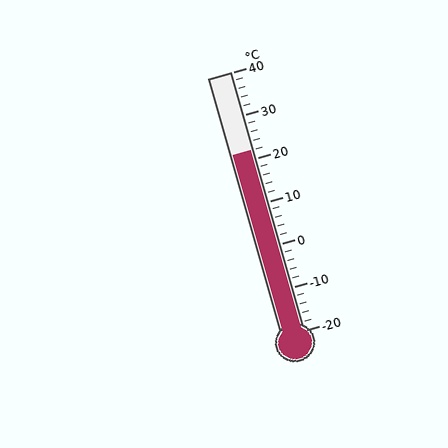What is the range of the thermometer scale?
The thermometer scale ranges from -20°C to 40°C.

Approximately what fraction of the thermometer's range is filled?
The thermometer is filled to approximately 70% of its range.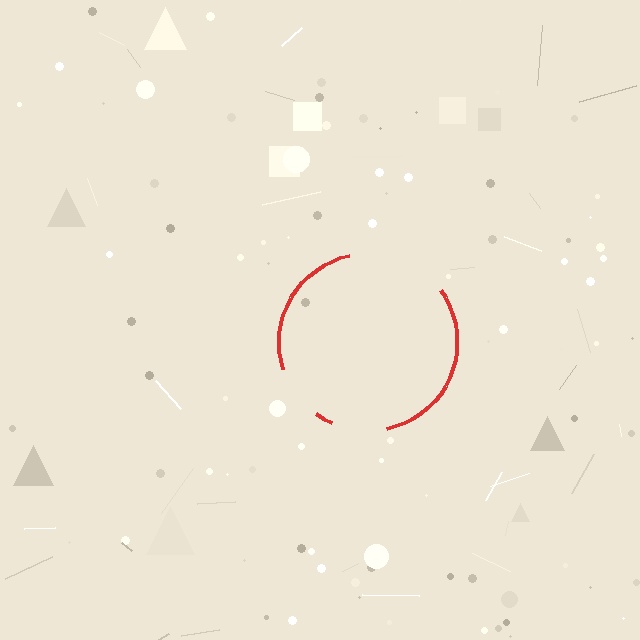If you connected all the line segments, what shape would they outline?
They would outline a circle.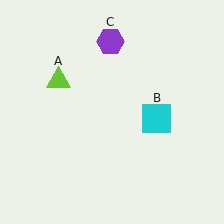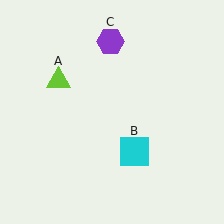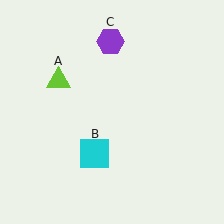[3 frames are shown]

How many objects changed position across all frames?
1 object changed position: cyan square (object B).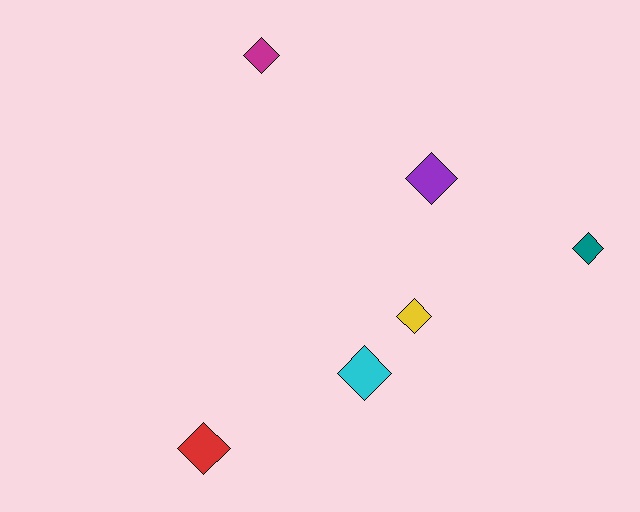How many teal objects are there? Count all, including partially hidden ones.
There is 1 teal object.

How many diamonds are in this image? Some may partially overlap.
There are 6 diamonds.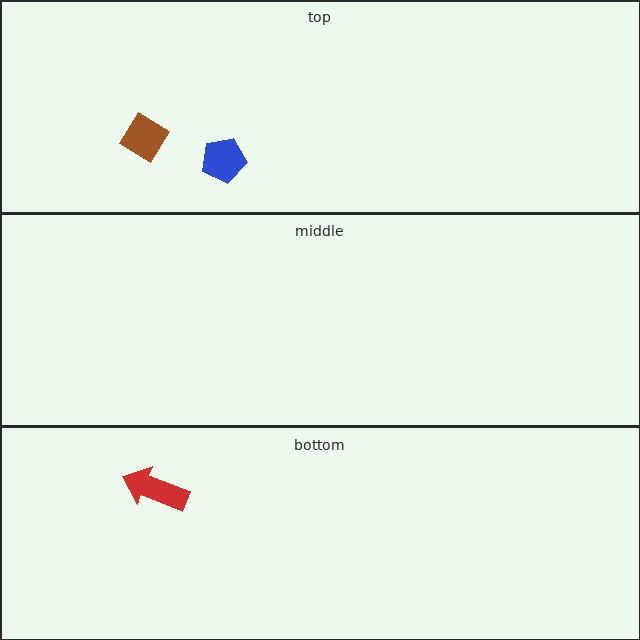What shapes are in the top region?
The blue pentagon, the brown diamond.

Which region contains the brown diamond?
The top region.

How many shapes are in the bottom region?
1.